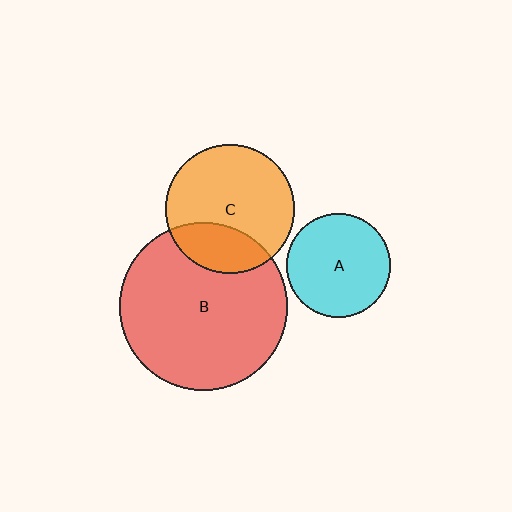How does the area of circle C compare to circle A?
Approximately 1.5 times.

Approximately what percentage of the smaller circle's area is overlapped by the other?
Approximately 25%.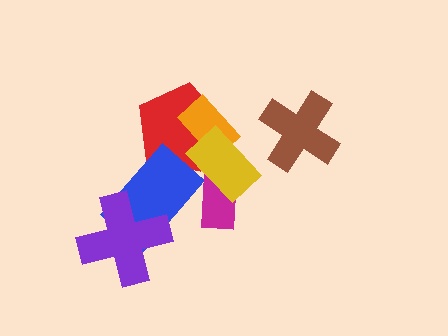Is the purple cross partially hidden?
No, no other shape covers it.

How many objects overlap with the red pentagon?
3 objects overlap with the red pentagon.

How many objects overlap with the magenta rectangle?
1 object overlaps with the magenta rectangle.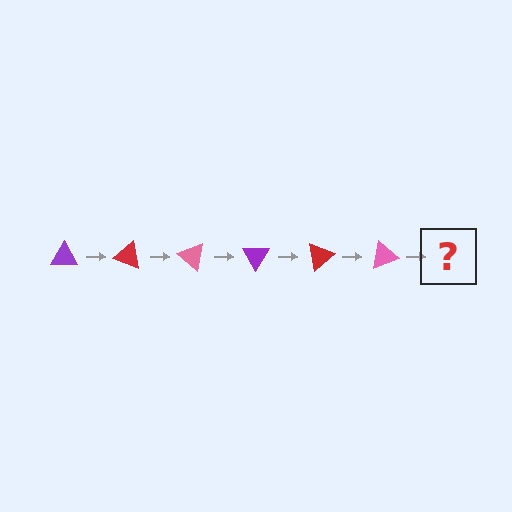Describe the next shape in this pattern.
It should be a purple triangle, rotated 120 degrees from the start.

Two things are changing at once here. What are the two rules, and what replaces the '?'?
The two rules are that it rotates 20 degrees each step and the color cycles through purple, red, and pink. The '?' should be a purple triangle, rotated 120 degrees from the start.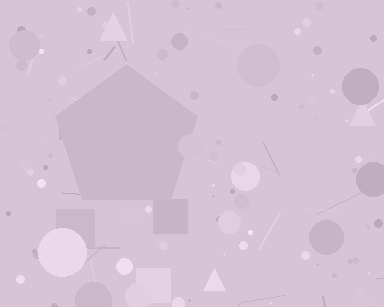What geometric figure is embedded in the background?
A pentagon is embedded in the background.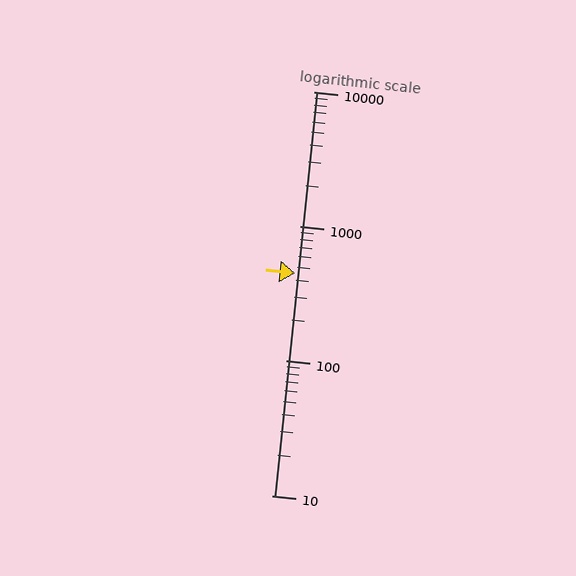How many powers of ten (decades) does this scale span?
The scale spans 3 decades, from 10 to 10000.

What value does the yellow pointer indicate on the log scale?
The pointer indicates approximately 450.